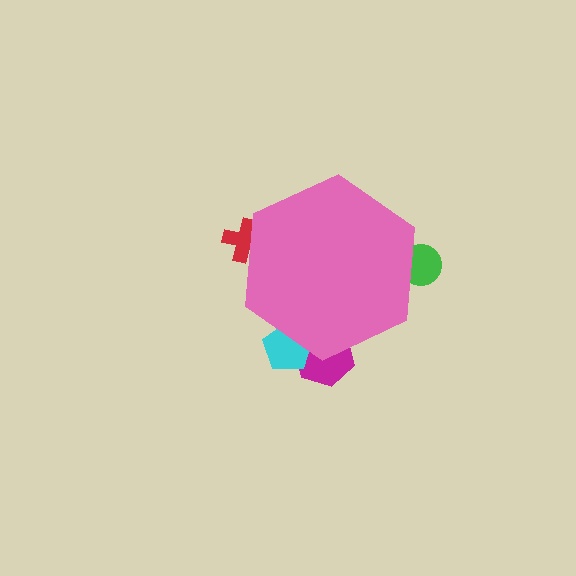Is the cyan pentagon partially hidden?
Yes, the cyan pentagon is partially hidden behind the pink hexagon.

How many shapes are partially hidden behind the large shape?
4 shapes are partially hidden.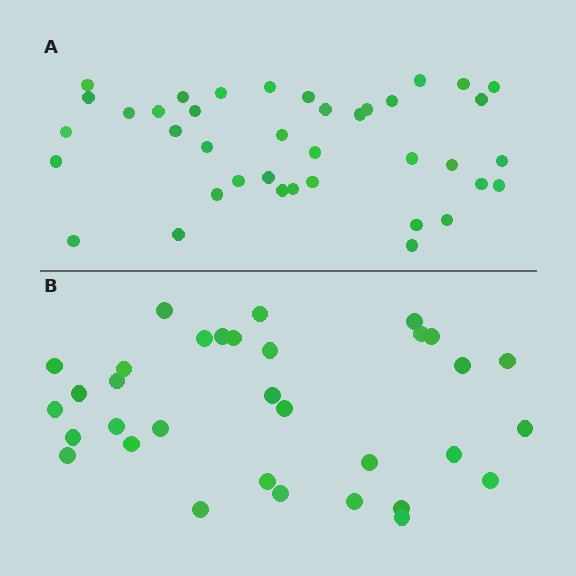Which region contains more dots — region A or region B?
Region A (the top region) has more dots.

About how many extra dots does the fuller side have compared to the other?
Region A has about 6 more dots than region B.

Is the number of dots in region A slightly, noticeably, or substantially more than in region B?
Region A has only slightly more — the two regions are fairly close. The ratio is roughly 1.2 to 1.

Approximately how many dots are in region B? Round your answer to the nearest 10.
About 30 dots. (The exact count is 33, which rounds to 30.)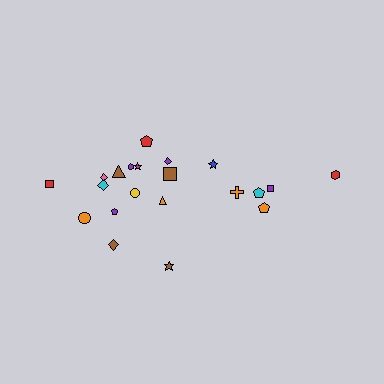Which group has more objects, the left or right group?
The left group.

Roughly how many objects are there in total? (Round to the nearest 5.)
Roughly 20 objects in total.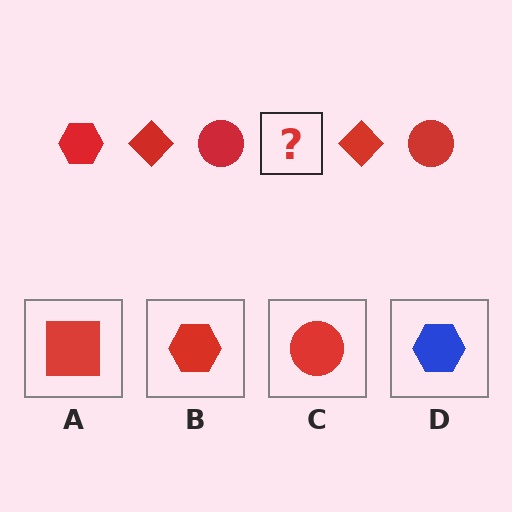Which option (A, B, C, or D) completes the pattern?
B.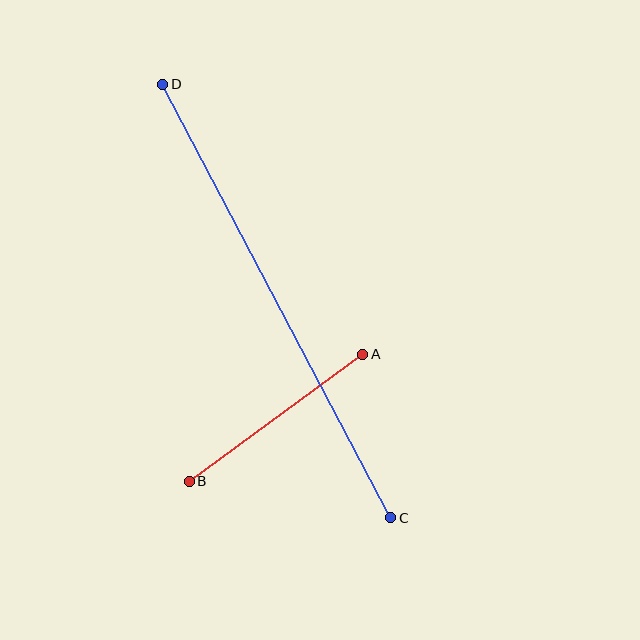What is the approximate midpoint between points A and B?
The midpoint is at approximately (276, 418) pixels.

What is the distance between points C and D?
The distance is approximately 490 pixels.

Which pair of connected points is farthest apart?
Points C and D are farthest apart.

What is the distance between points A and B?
The distance is approximately 215 pixels.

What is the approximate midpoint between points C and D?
The midpoint is at approximately (277, 301) pixels.